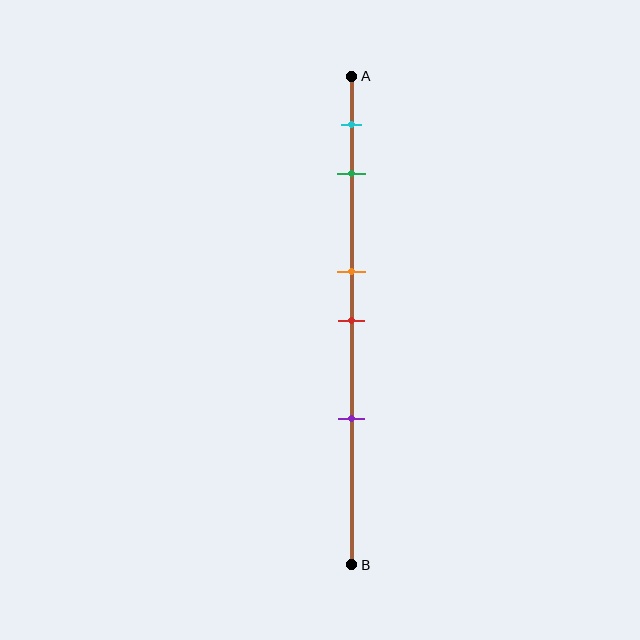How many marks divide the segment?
There are 5 marks dividing the segment.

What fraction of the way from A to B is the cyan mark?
The cyan mark is approximately 10% (0.1) of the way from A to B.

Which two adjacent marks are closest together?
The orange and red marks are the closest adjacent pair.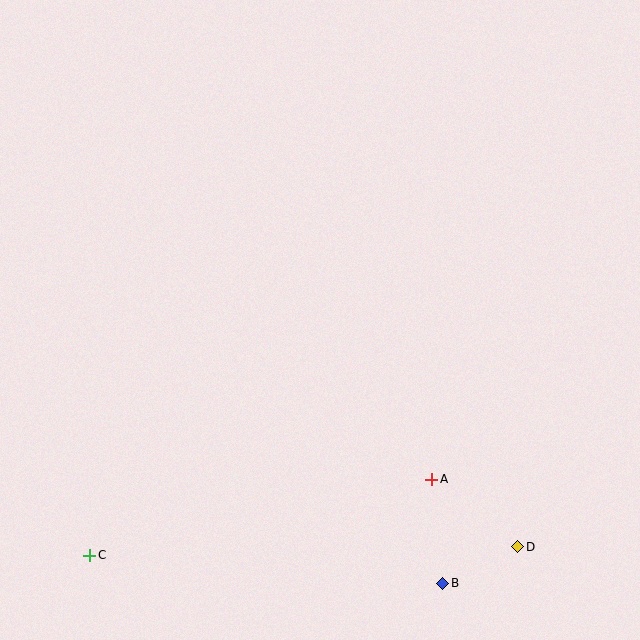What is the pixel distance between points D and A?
The distance between D and A is 109 pixels.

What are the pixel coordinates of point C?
Point C is at (90, 556).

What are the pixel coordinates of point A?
Point A is at (432, 479).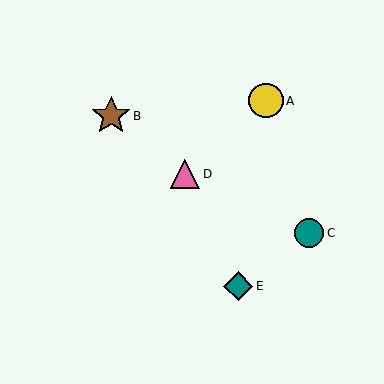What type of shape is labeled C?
Shape C is a teal circle.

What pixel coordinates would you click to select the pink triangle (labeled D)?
Click at (185, 174) to select the pink triangle D.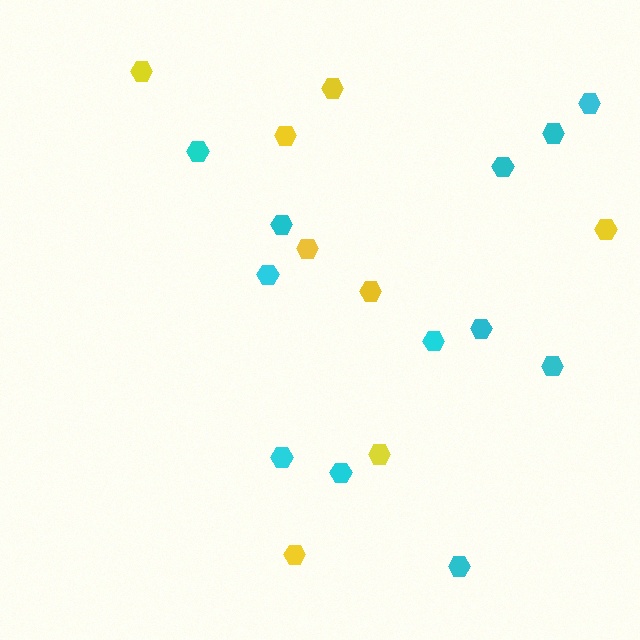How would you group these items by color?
There are 2 groups: one group of cyan hexagons (12) and one group of yellow hexagons (8).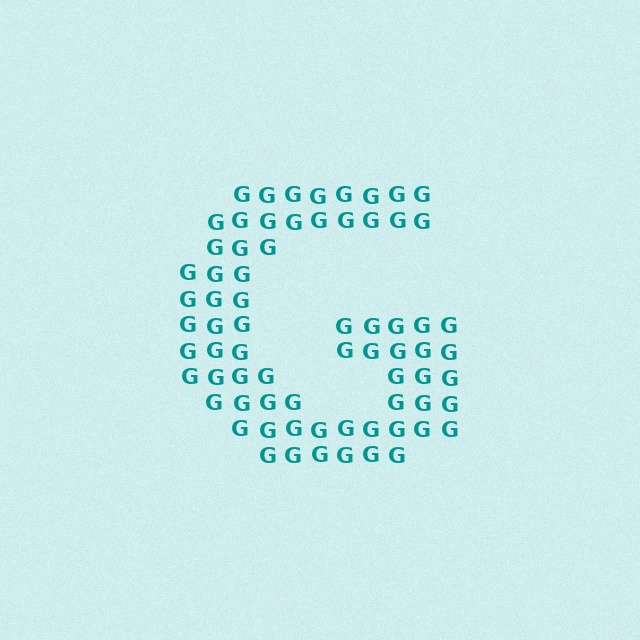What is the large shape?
The large shape is the letter G.